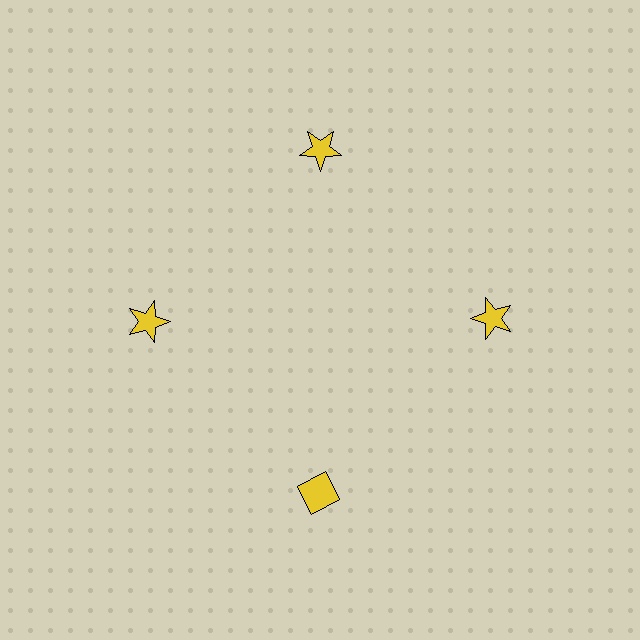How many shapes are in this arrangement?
There are 4 shapes arranged in a ring pattern.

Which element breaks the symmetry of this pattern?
The yellow diamond at roughly the 6 o'clock position breaks the symmetry. All other shapes are yellow stars.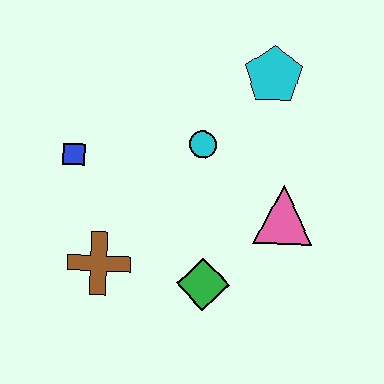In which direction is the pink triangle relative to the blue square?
The pink triangle is to the right of the blue square.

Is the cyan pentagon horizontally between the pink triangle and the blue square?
Yes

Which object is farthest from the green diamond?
The cyan pentagon is farthest from the green diamond.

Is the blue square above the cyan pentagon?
No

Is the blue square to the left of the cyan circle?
Yes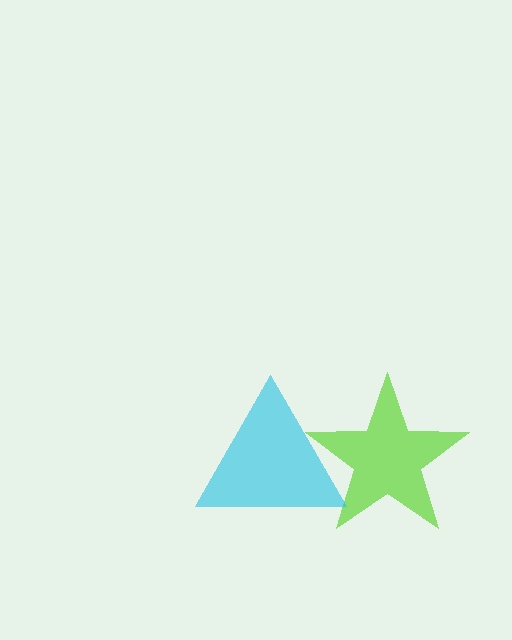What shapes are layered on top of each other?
The layered shapes are: a lime star, a cyan triangle.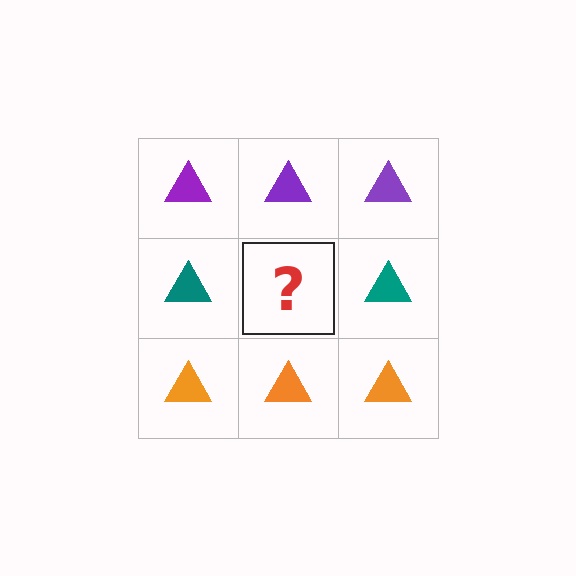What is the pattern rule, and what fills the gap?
The rule is that each row has a consistent color. The gap should be filled with a teal triangle.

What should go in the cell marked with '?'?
The missing cell should contain a teal triangle.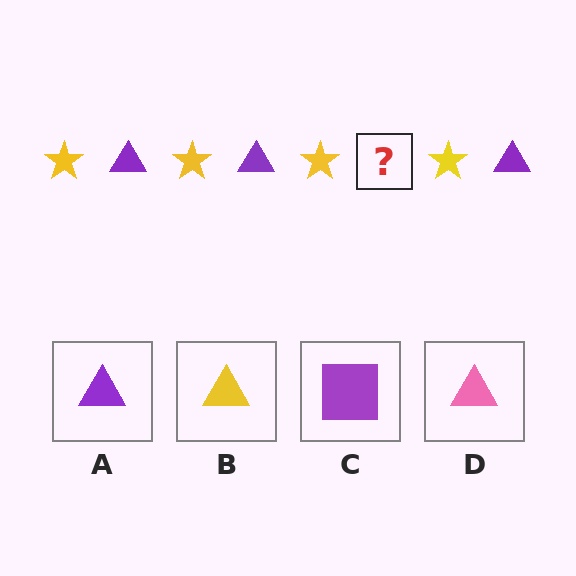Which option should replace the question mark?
Option A.